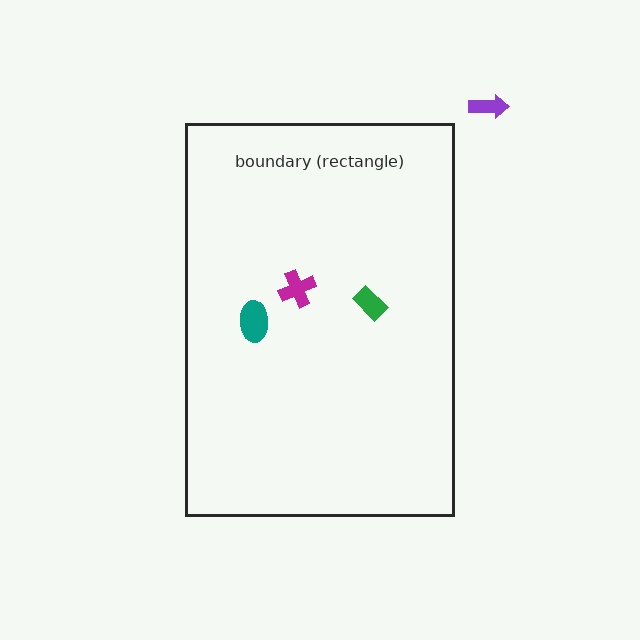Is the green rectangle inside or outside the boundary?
Inside.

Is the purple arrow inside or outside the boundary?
Outside.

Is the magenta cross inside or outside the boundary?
Inside.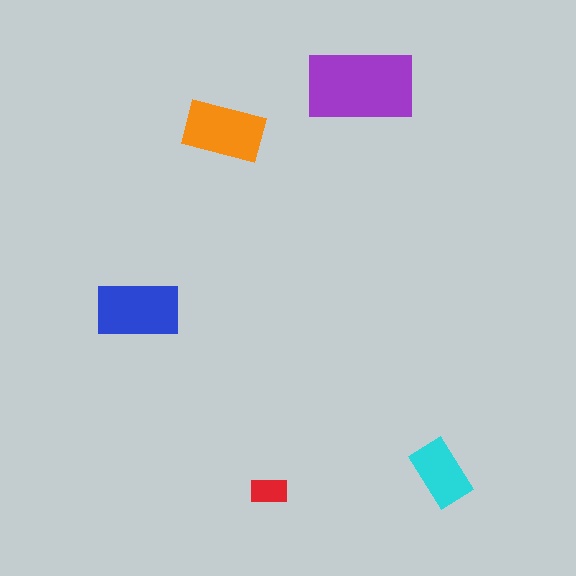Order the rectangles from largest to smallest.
the purple one, the blue one, the orange one, the cyan one, the red one.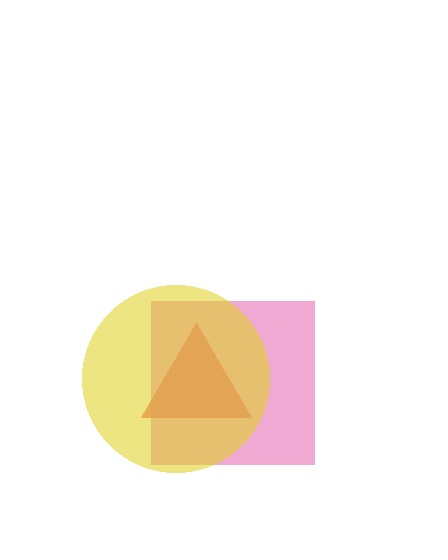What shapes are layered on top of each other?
The layered shapes are: a red triangle, a pink square, a yellow circle.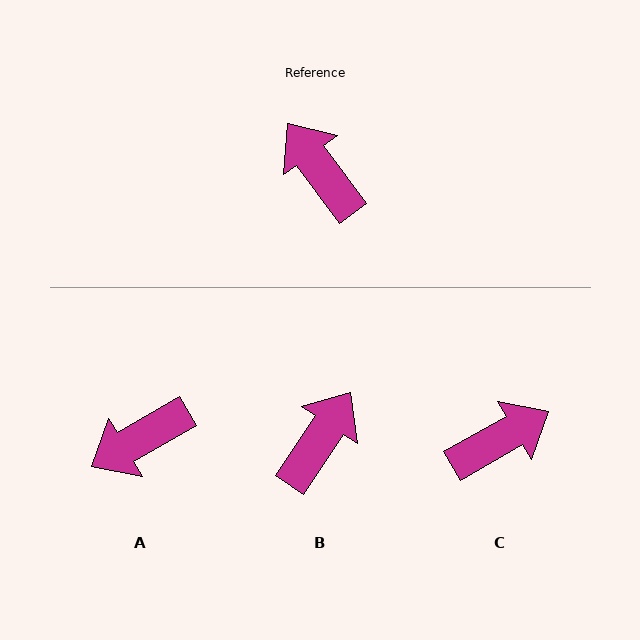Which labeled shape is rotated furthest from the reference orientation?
C, about 96 degrees away.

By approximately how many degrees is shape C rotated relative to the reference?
Approximately 96 degrees clockwise.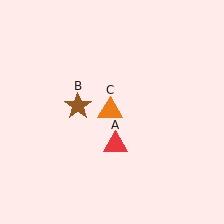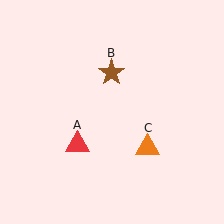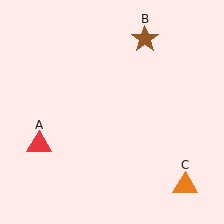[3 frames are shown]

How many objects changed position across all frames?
3 objects changed position: red triangle (object A), brown star (object B), orange triangle (object C).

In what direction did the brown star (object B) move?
The brown star (object B) moved up and to the right.